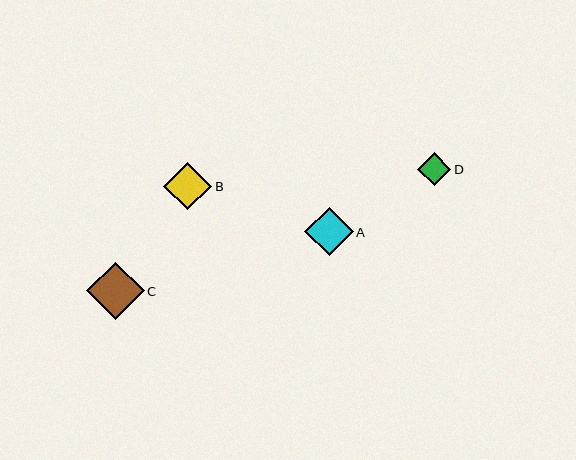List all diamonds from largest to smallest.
From largest to smallest: C, A, B, D.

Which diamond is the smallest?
Diamond D is the smallest with a size of approximately 33 pixels.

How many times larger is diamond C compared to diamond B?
Diamond C is approximately 1.2 times the size of diamond B.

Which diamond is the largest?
Diamond C is the largest with a size of approximately 58 pixels.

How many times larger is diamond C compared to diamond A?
Diamond C is approximately 1.2 times the size of diamond A.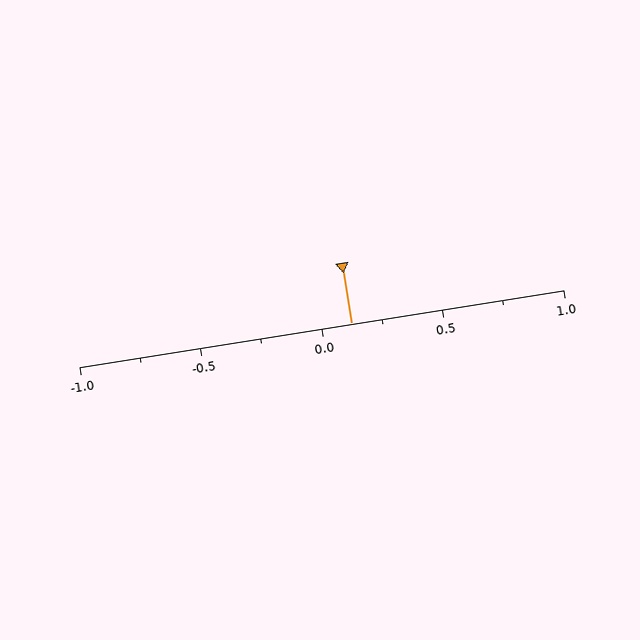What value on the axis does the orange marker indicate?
The marker indicates approximately 0.12.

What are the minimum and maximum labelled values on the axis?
The axis runs from -1.0 to 1.0.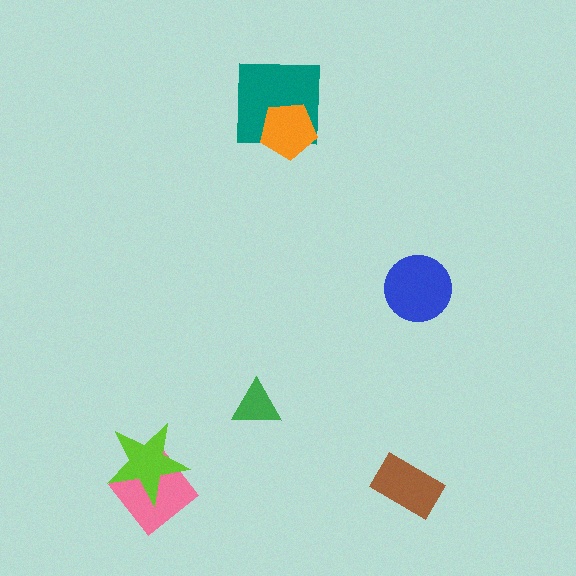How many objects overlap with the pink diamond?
1 object overlaps with the pink diamond.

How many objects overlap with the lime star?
1 object overlaps with the lime star.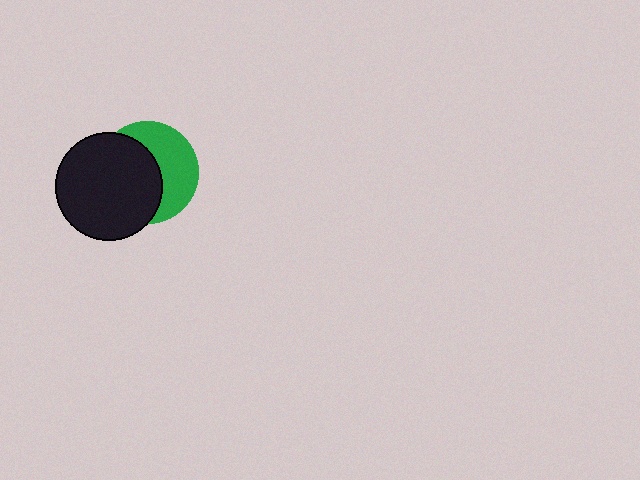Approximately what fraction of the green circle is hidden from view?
Roughly 55% of the green circle is hidden behind the black circle.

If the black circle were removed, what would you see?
You would see the complete green circle.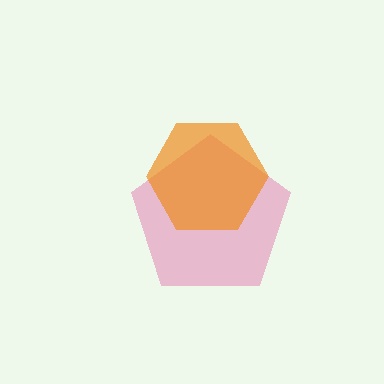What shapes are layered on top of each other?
The layered shapes are: a pink pentagon, an orange hexagon.